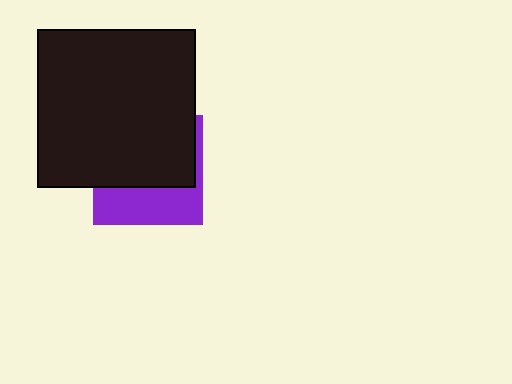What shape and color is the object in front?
The object in front is a black square.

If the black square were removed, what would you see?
You would see the complete purple square.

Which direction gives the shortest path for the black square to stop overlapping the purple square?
Moving up gives the shortest separation.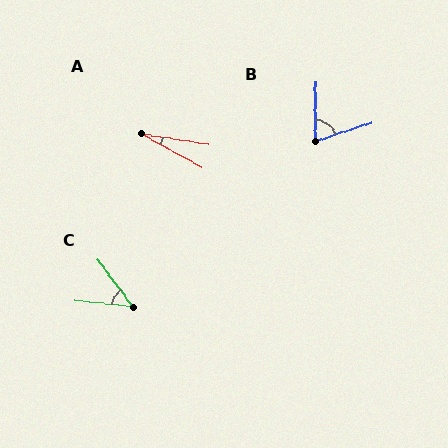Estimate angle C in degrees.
Approximately 47 degrees.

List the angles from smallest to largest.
A (20°), C (47°), B (71°).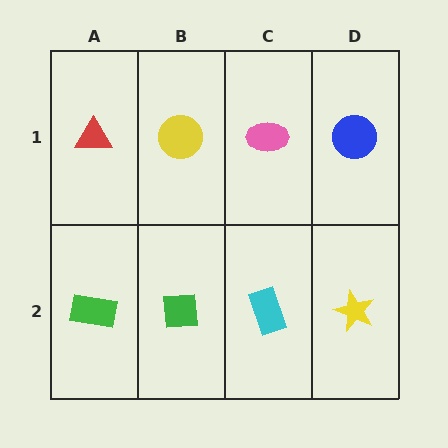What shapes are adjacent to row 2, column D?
A blue circle (row 1, column D), a cyan rectangle (row 2, column C).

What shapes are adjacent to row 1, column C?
A cyan rectangle (row 2, column C), a yellow circle (row 1, column B), a blue circle (row 1, column D).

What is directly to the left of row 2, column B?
A green rectangle.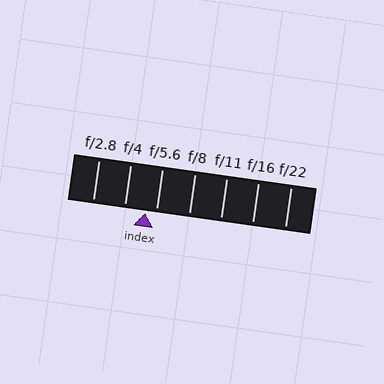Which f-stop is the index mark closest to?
The index mark is closest to f/5.6.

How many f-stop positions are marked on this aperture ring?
There are 7 f-stop positions marked.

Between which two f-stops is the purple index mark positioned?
The index mark is between f/4 and f/5.6.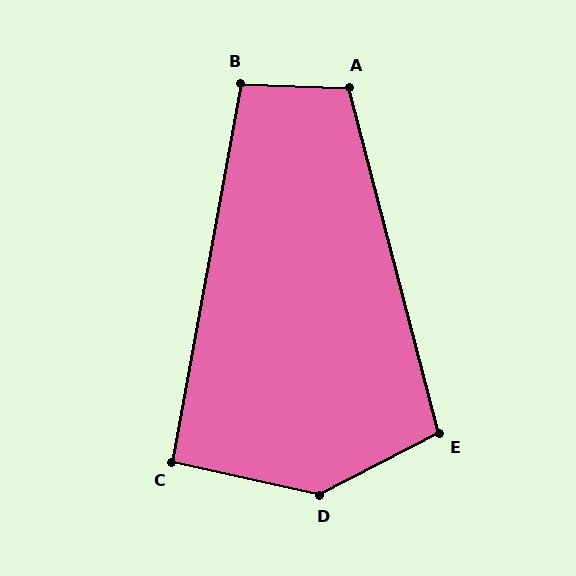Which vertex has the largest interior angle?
D, at approximately 140 degrees.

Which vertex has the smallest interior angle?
C, at approximately 92 degrees.